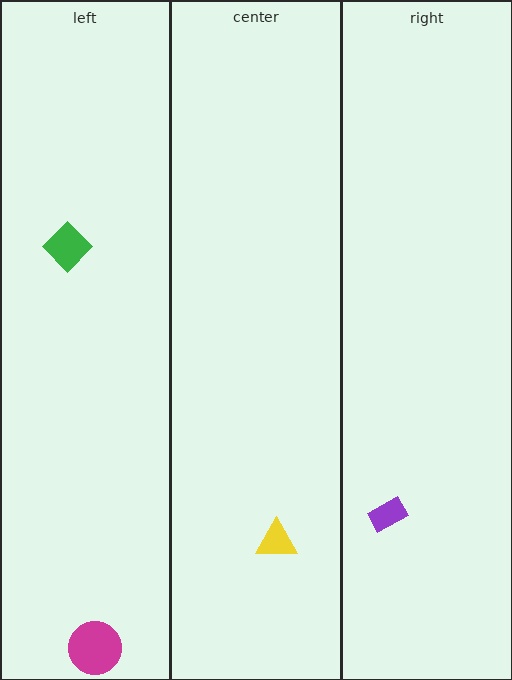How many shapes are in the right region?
1.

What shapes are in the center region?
The yellow triangle.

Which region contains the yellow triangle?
The center region.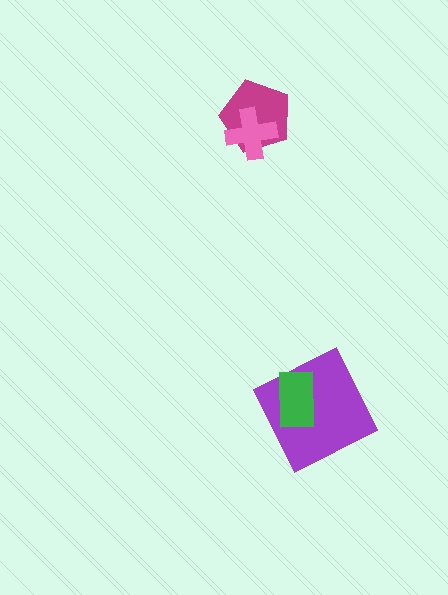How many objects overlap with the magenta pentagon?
1 object overlaps with the magenta pentagon.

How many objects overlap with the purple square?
1 object overlaps with the purple square.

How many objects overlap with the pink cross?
1 object overlaps with the pink cross.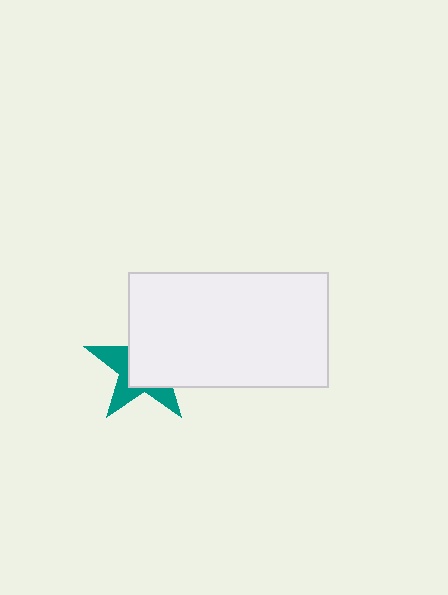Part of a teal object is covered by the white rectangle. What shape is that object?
It is a star.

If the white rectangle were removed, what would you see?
You would see the complete teal star.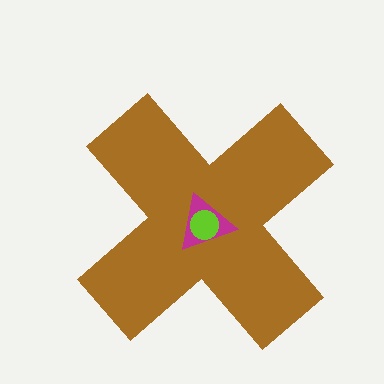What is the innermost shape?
The lime circle.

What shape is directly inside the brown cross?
The magenta triangle.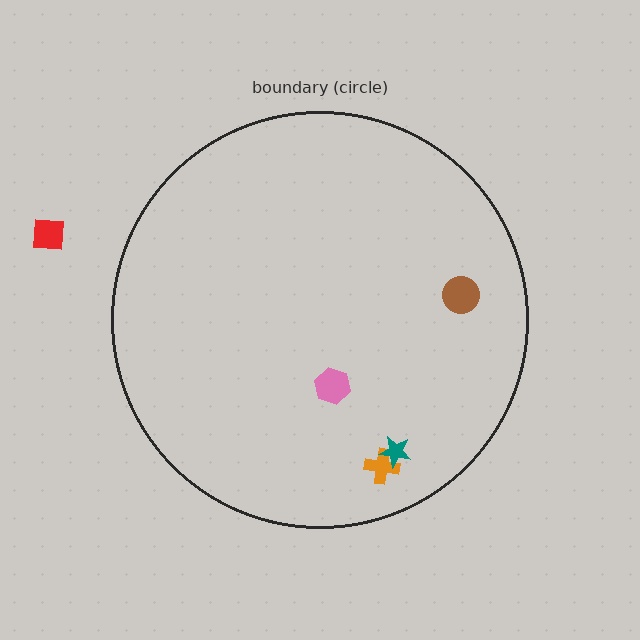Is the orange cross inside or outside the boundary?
Inside.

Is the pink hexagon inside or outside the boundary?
Inside.